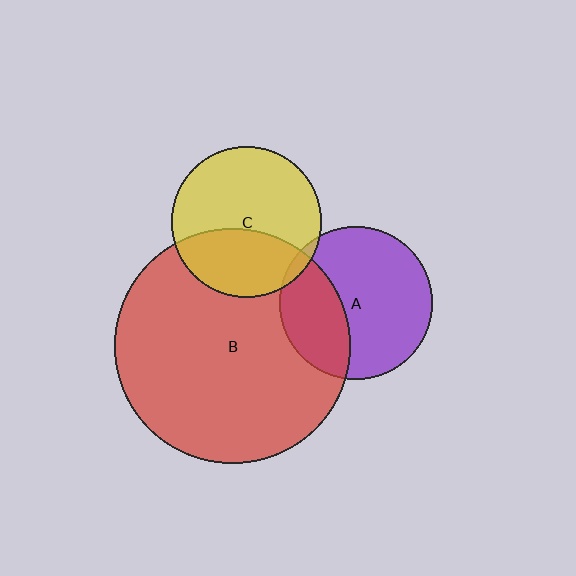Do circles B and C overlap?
Yes.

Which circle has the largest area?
Circle B (red).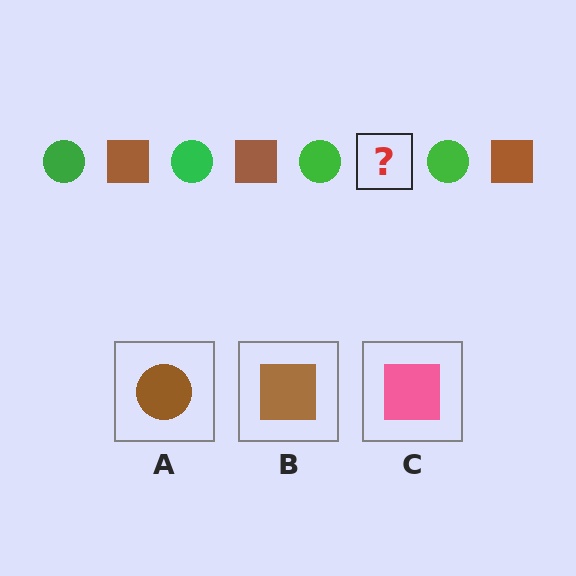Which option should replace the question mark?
Option B.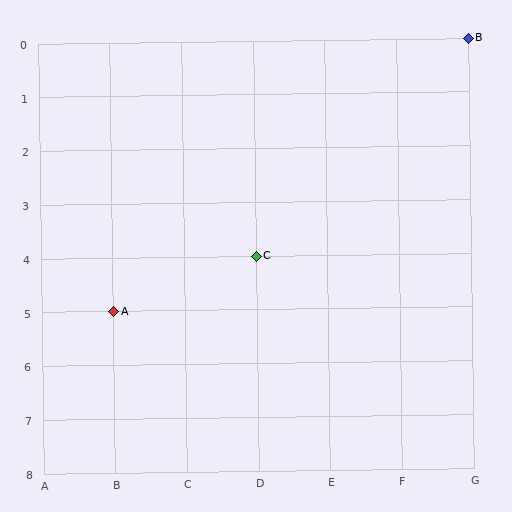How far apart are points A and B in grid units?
Points A and B are 5 columns and 5 rows apart (about 7.1 grid units diagonally).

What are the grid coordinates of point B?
Point B is at grid coordinates (G, 0).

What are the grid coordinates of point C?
Point C is at grid coordinates (D, 4).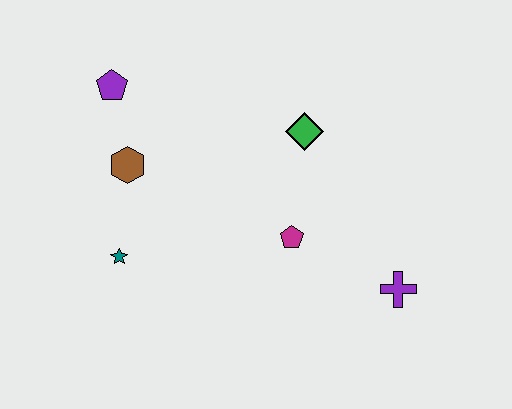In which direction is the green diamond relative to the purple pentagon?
The green diamond is to the right of the purple pentagon.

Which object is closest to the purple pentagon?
The brown hexagon is closest to the purple pentagon.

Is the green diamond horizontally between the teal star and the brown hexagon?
No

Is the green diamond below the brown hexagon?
No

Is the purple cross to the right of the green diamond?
Yes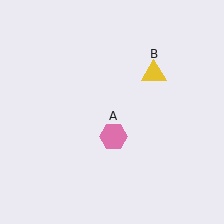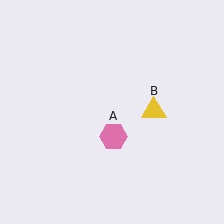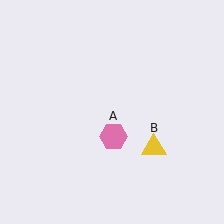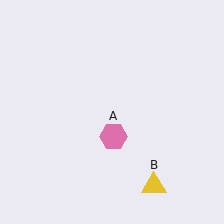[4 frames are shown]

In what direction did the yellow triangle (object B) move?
The yellow triangle (object B) moved down.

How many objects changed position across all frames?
1 object changed position: yellow triangle (object B).